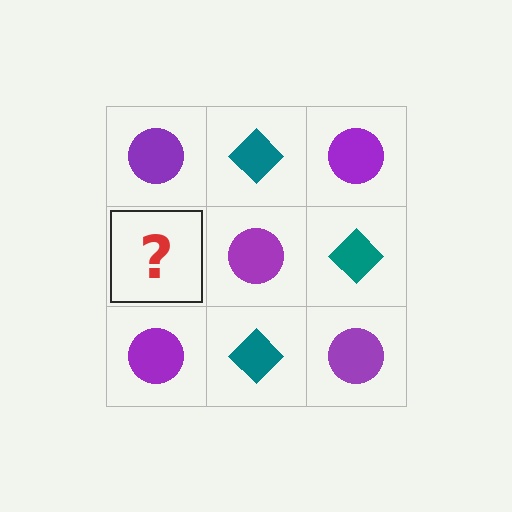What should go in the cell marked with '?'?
The missing cell should contain a teal diamond.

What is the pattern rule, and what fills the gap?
The rule is that it alternates purple circle and teal diamond in a checkerboard pattern. The gap should be filled with a teal diamond.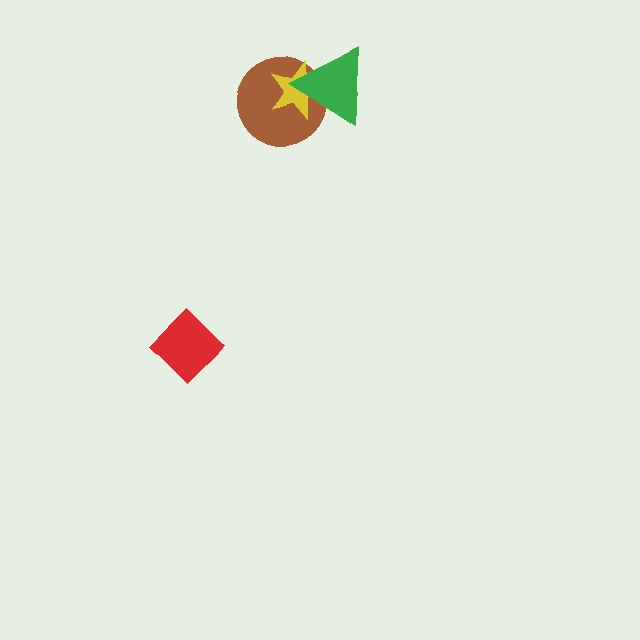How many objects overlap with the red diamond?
0 objects overlap with the red diamond.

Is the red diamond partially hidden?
No, no other shape covers it.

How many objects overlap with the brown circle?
2 objects overlap with the brown circle.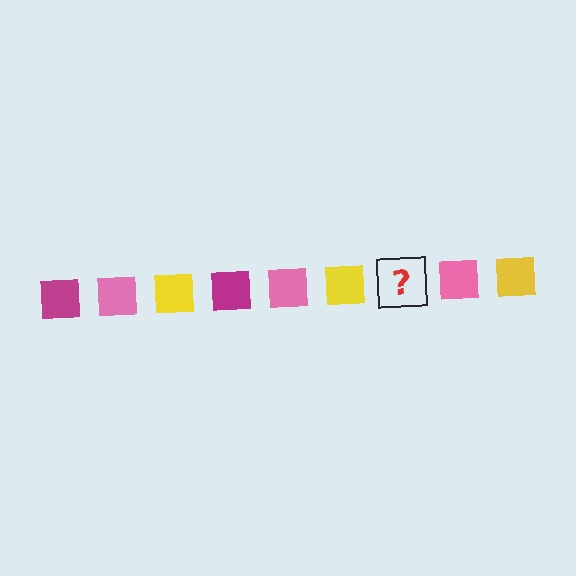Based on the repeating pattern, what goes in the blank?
The blank should be a magenta square.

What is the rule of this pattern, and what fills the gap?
The rule is that the pattern cycles through magenta, pink, yellow squares. The gap should be filled with a magenta square.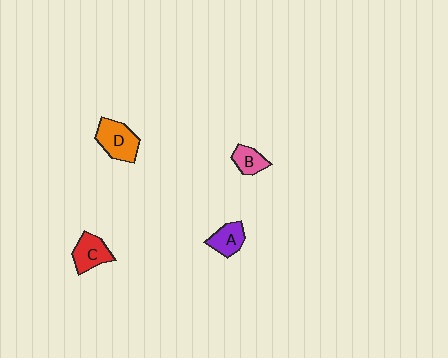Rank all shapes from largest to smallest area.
From largest to smallest: D (orange), C (red), A (purple), B (pink).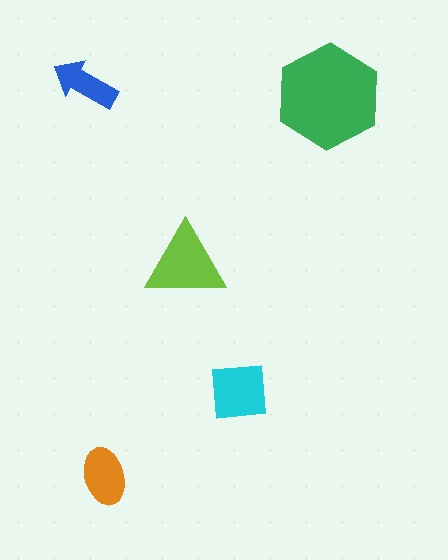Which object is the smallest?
The blue arrow.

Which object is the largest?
The green hexagon.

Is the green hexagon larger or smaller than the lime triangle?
Larger.